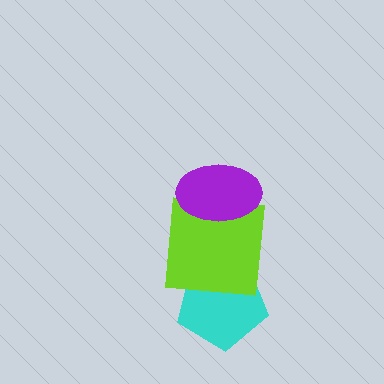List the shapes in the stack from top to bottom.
From top to bottom: the purple ellipse, the lime square, the cyan pentagon.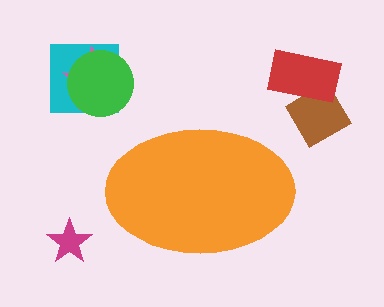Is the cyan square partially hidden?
No, the cyan square is fully visible.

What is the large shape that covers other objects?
An orange ellipse.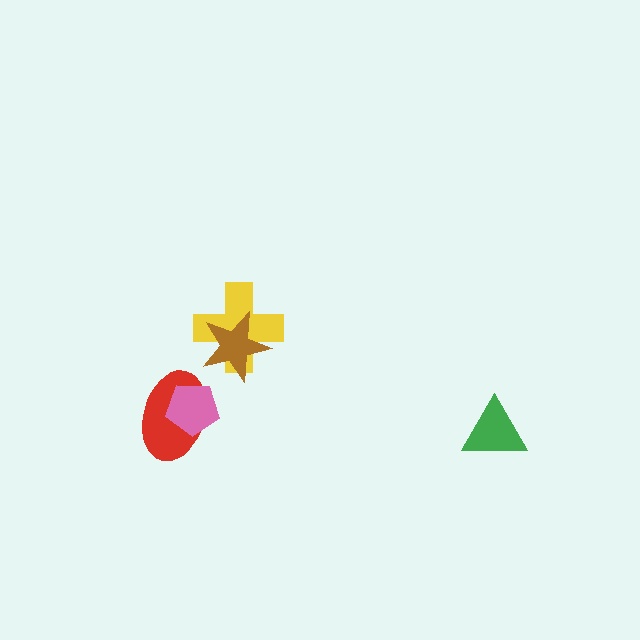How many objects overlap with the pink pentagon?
1 object overlaps with the pink pentagon.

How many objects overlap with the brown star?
1 object overlaps with the brown star.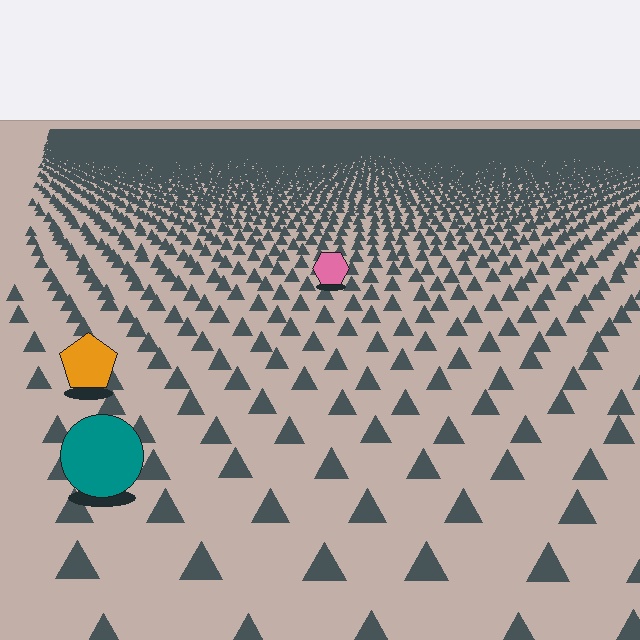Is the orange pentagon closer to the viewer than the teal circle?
No. The teal circle is closer — you can tell from the texture gradient: the ground texture is coarser near it.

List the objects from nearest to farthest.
From nearest to farthest: the teal circle, the orange pentagon, the pink hexagon.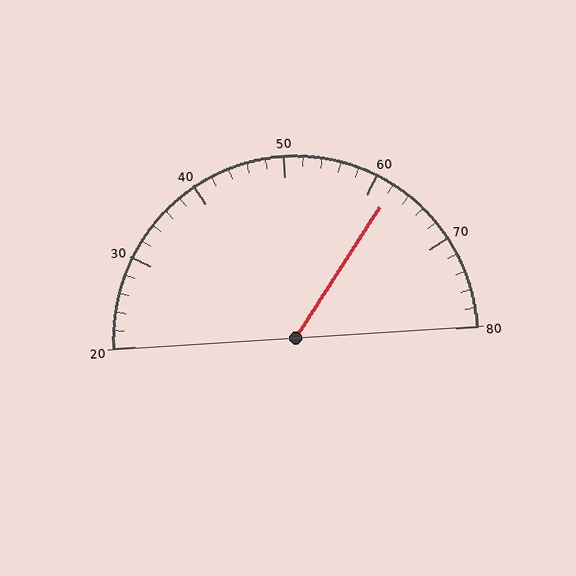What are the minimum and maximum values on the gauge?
The gauge ranges from 20 to 80.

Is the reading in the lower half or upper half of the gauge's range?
The reading is in the upper half of the range (20 to 80).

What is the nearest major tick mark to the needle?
The nearest major tick mark is 60.